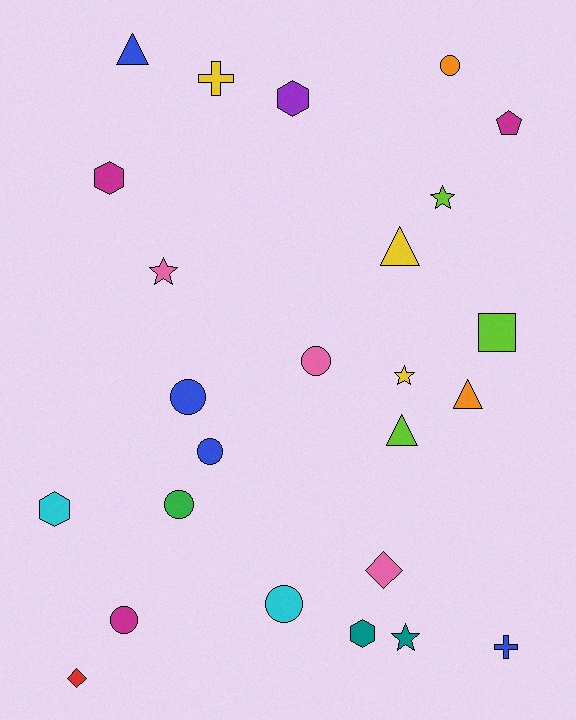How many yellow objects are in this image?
There are 3 yellow objects.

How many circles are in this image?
There are 7 circles.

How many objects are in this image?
There are 25 objects.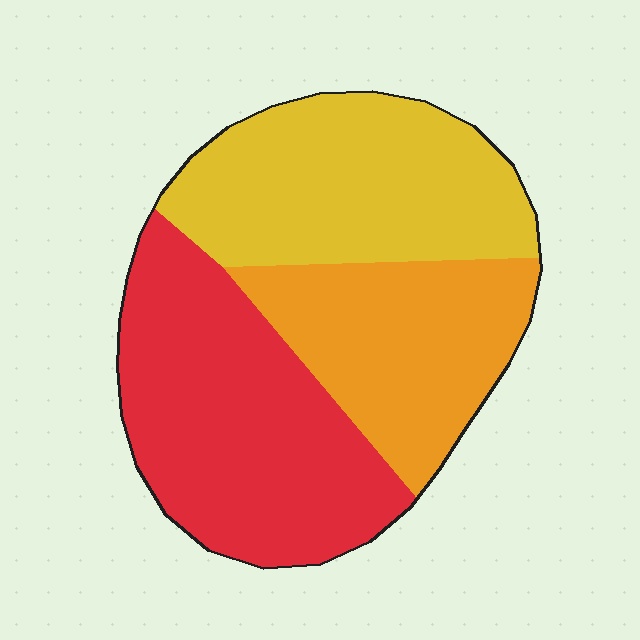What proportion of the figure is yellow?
Yellow covers about 35% of the figure.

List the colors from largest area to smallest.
From largest to smallest: red, yellow, orange.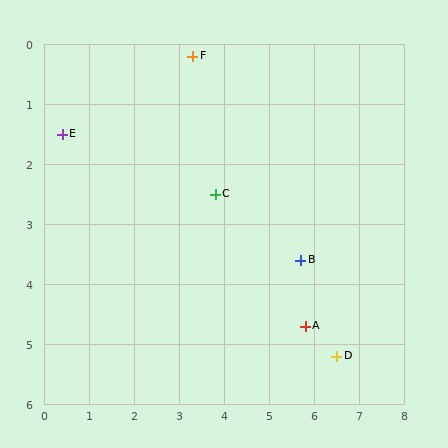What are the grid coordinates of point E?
Point E is at approximately (0.4, 1.5).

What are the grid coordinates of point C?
Point C is at approximately (3.8, 2.5).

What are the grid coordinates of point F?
Point F is at approximately (3.3, 0.2).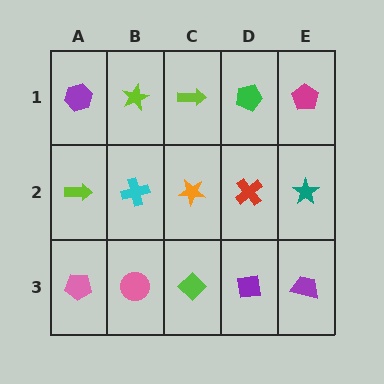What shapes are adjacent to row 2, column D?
A green pentagon (row 1, column D), a purple square (row 3, column D), an orange star (row 2, column C), a teal star (row 2, column E).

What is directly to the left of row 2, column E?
A red cross.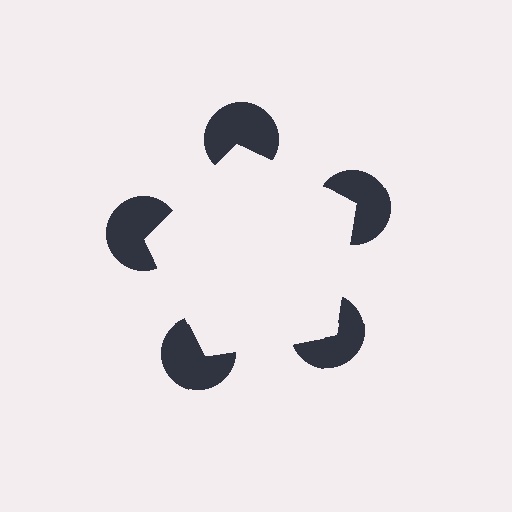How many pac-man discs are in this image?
There are 5 — one at each vertex of the illusory pentagon.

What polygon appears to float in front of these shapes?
An illusory pentagon — its edges are inferred from the aligned wedge cuts in the pac-man discs, not physically drawn.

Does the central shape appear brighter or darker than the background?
It typically appears slightly brighter than the background, even though no actual brightness change is drawn.